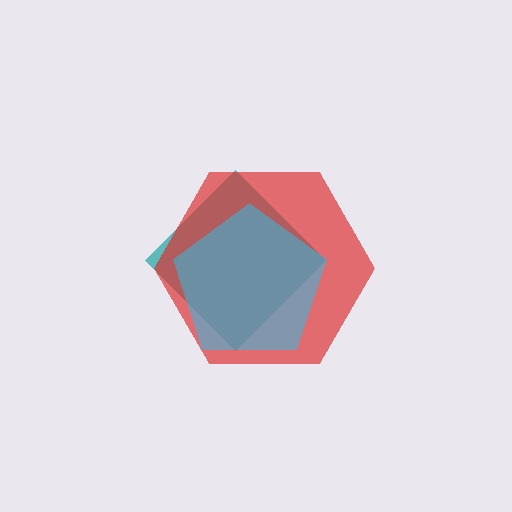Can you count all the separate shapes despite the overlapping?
Yes, there are 3 separate shapes.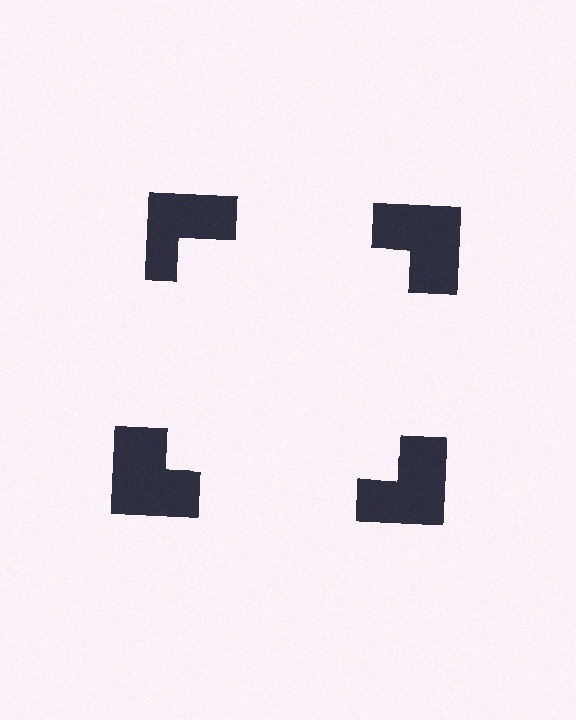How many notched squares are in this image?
There are 4 — one at each vertex of the illusory square.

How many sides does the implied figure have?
4 sides.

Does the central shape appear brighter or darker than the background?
It typically appears slightly brighter than the background, even though no actual brightness change is drawn.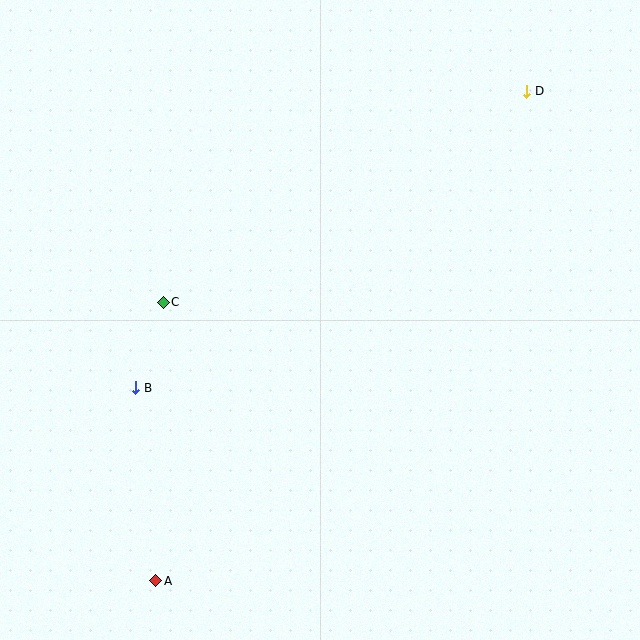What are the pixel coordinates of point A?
Point A is at (156, 581).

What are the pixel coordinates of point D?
Point D is at (527, 91).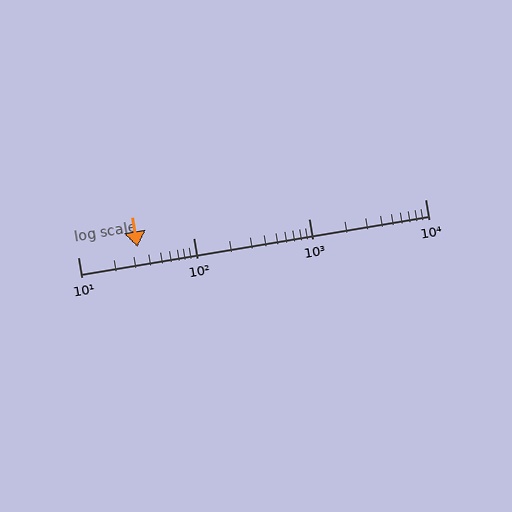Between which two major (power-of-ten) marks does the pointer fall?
The pointer is between 10 and 100.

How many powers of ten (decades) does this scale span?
The scale spans 3 decades, from 10 to 10000.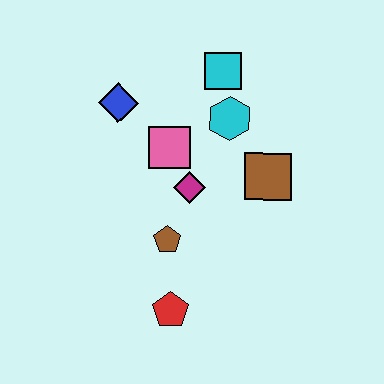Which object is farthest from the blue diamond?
The red pentagon is farthest from the blue diamond.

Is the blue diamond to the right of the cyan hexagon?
No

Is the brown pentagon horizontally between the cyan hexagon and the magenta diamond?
No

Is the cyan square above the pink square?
Yes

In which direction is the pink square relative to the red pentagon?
The pink square is above the red pentagon.